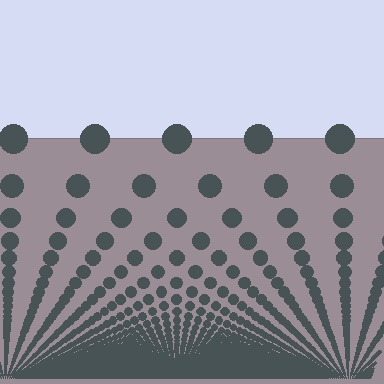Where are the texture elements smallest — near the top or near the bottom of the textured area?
Near the bottom.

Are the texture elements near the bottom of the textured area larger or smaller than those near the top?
Smaller. The gradient is inverted — elements near the bottom are smaller and denser.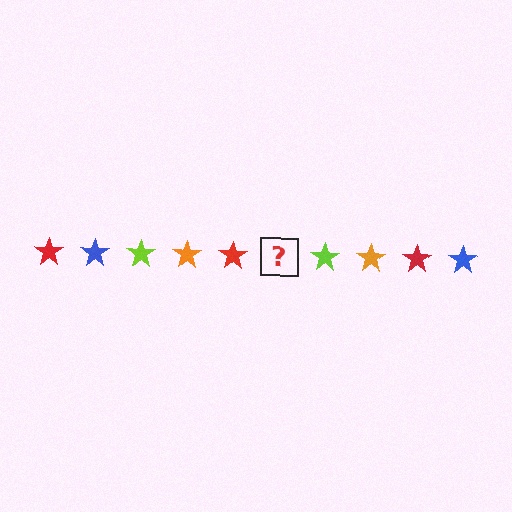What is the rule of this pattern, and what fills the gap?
The rule is that the pattern cycles through red, blue, lime, orange stars. The gap should be filled with a blue star.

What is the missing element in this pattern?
The missing element is a blue star.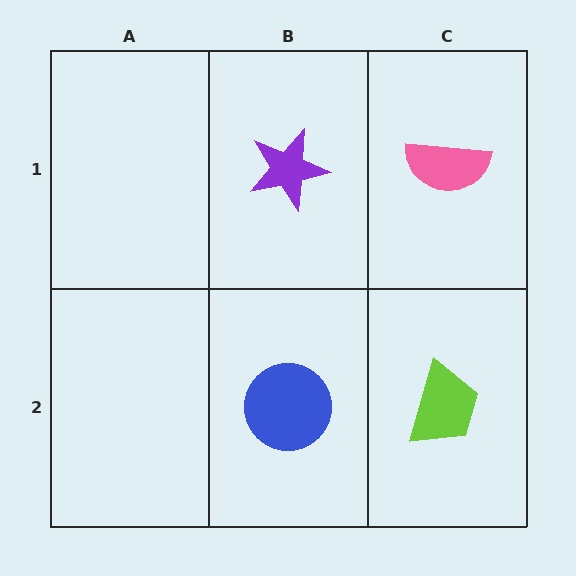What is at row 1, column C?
A pink semicircle.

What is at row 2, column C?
A lime trapezoid.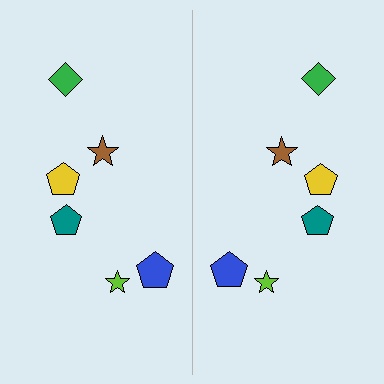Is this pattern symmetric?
Yes, this pattern has bilateral (reflection) symmetry.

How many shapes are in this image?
There are 12 shapes in this image.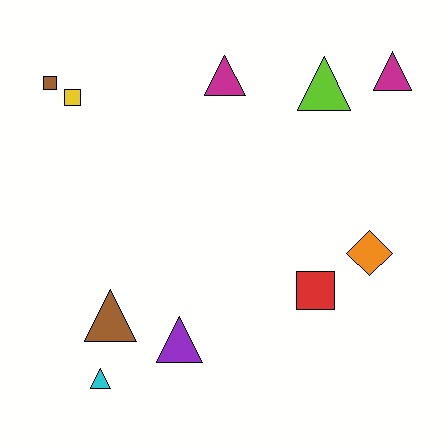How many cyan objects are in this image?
There is 1 cyan object.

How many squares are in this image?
There are 3 squares.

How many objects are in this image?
There are 10 objects.